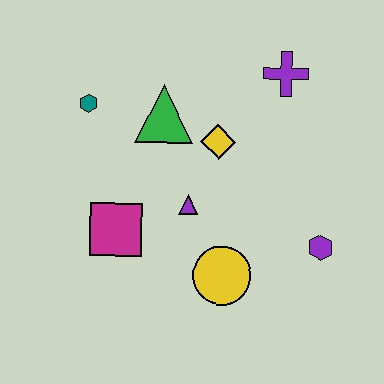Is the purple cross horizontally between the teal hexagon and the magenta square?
No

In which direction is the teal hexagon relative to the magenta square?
The teal hexagon is above the magenta square.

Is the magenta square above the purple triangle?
No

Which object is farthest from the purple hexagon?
The teal hexagon is farthest from the purple hexagon.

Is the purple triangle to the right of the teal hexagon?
Yes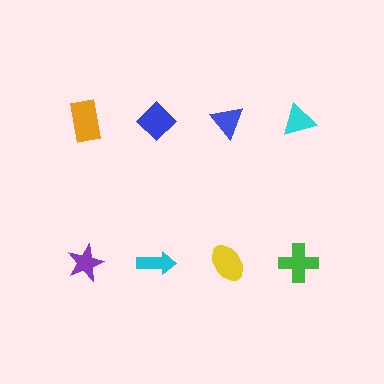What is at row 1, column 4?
A cyan triangle.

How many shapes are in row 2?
4 shapes.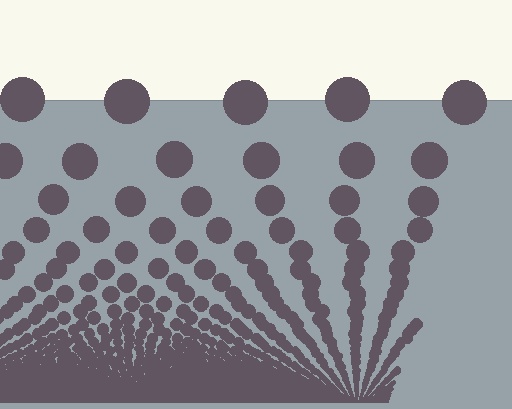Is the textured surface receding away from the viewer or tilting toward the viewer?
The surface appears to tilt toward the viewer. Texture elements get larger and sparser toward the top.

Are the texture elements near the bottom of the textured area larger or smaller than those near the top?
Smaller. The gradient is inverted — elements near the bottom are smaller and denser.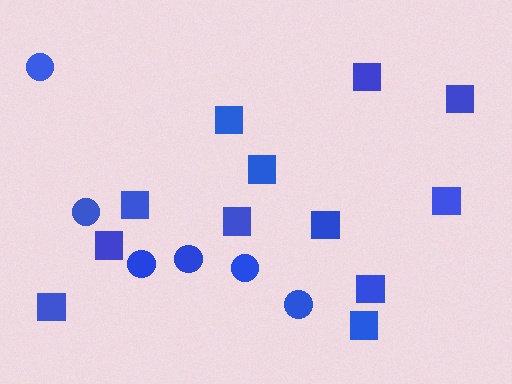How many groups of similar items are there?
There are 2 groups: one group of squares (12) and one group of circles (6).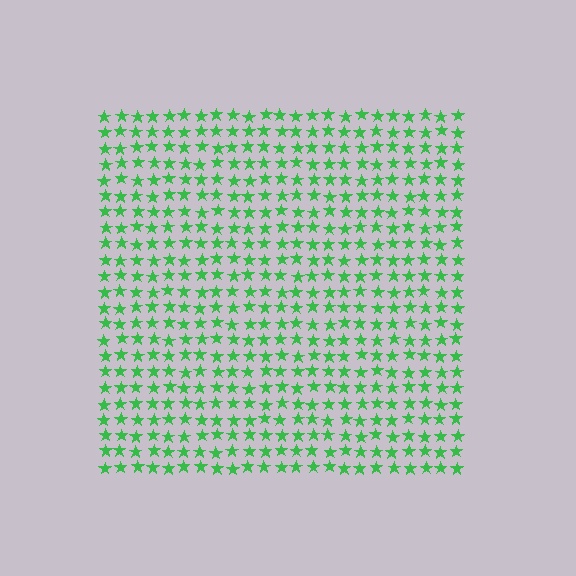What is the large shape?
The large shape is a square.